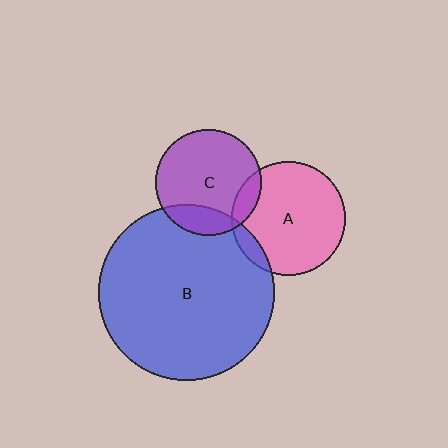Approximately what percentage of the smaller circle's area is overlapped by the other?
Approximately 10%.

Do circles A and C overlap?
Yes.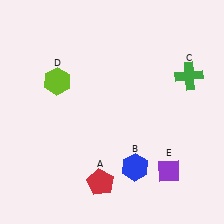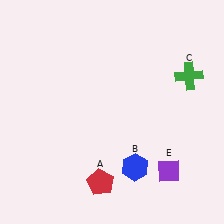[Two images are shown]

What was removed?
The lime hexagon (D) was removed in Image 2.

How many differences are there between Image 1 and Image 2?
There is 1 difference between the two images.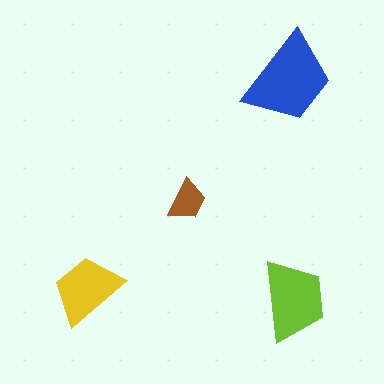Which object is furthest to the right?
The lime trapezoid is rightmost.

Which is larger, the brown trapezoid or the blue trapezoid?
The blue one.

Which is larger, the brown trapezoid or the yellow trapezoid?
The yellow one.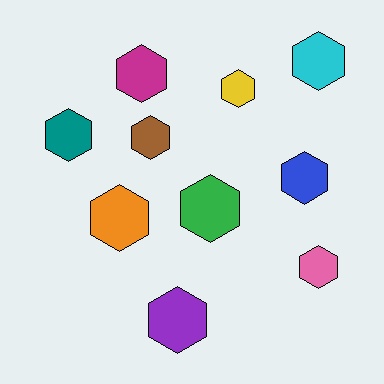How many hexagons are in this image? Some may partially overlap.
There are 10 hexagons.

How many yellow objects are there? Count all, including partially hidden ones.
There is 1 yellow object.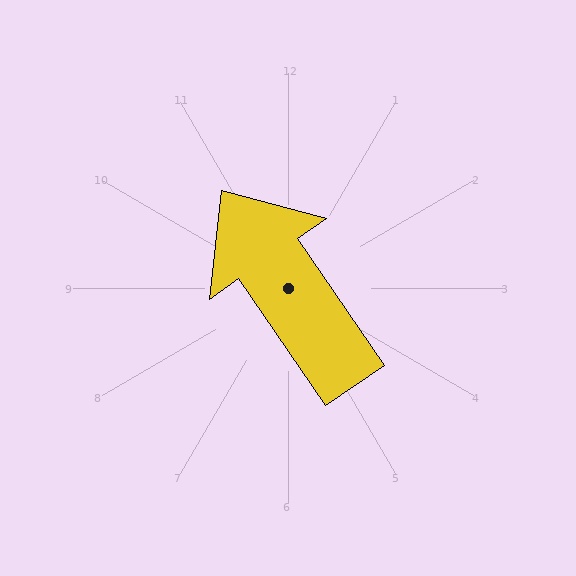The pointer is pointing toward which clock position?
Roughly 11 o'clock.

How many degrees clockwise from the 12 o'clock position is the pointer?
Approximately 325 degrees.